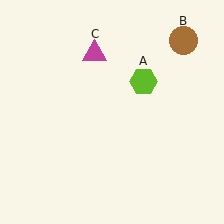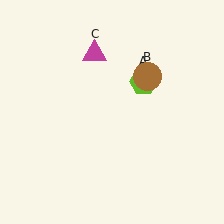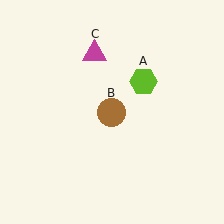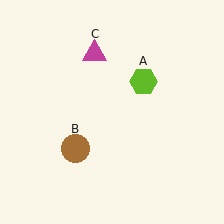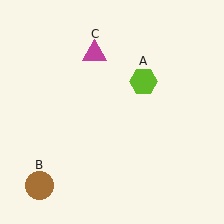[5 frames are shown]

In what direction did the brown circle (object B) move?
The brown circle (object B) moved down and to the left.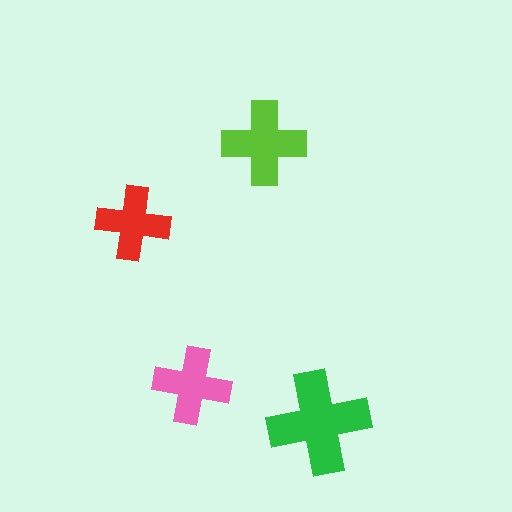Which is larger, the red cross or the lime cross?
The lime one.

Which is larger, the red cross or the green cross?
The green one.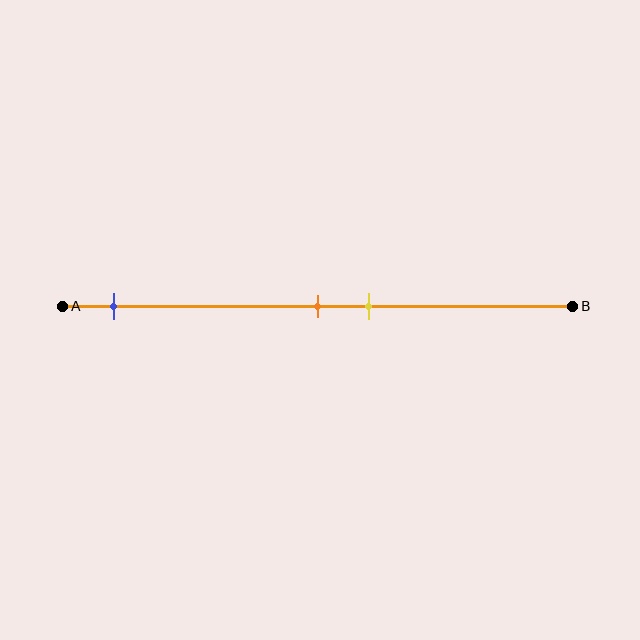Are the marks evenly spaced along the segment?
No, the marks are not evenly spaced.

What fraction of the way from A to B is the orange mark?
The orange mark is approximately 50% (0.5) of the way from A to B.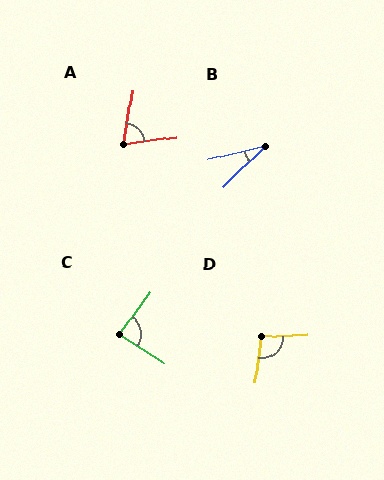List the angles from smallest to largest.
B (31°), A (74°), C (87°), D (100°).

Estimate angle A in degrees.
Approximately 74 degrees.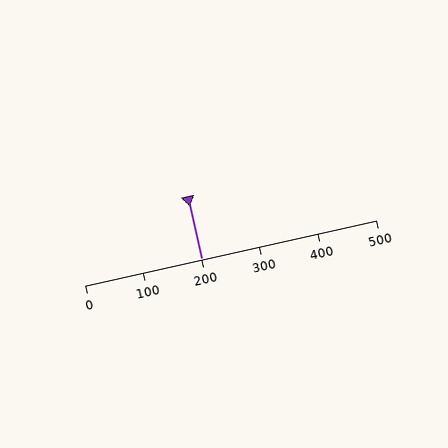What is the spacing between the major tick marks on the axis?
The major ticks are spaced 100 apart.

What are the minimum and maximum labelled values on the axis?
The axis runs from 0 to 500.